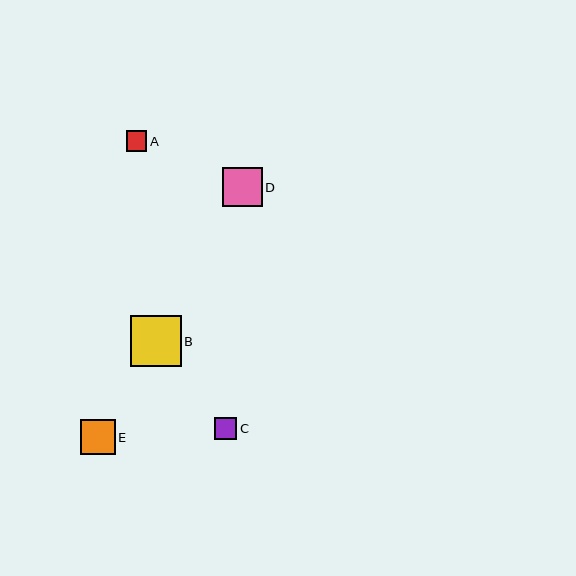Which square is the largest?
Square B is the largest with a size of approximately 51 pixels.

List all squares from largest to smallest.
From largest to smallest: B, D, E, C, A.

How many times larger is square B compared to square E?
Square B is approximately 1.4 times the size of square E.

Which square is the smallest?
Square A is the smallest with a size of approximately 21 pixels.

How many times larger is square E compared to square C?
Square E is approximately 1.6 times the size of square C.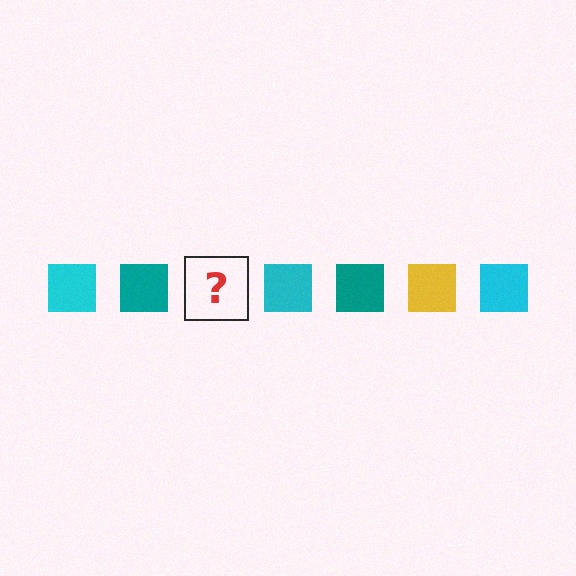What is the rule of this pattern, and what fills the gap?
The rule is that the pattern cycles through cyan, teal, yellow squares. The gap should be filled with a yellow square.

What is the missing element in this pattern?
The missing element is a yellow square.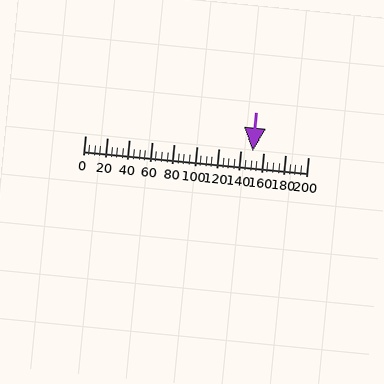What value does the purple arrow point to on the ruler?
The purple arrow points to approximately 150.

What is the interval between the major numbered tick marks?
The major tick marks are spaced 20 units apart.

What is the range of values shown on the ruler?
The ruler shows values from 0 to 200.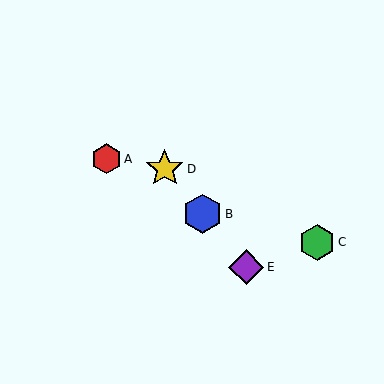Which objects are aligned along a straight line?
Objects B, D, E are aligned along a straight line.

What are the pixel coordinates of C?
Object C is at (317, 242).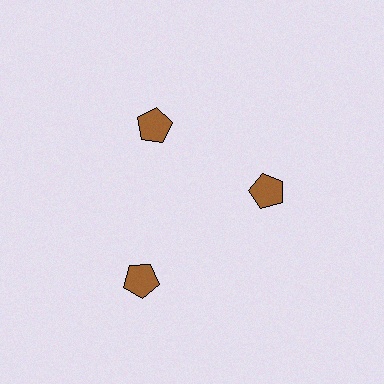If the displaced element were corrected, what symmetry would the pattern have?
It would have 3-fold rotational symmetry — the pattern would map onto itself every 120 degrees.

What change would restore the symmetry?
The symmetry would be restored by moving it inward, back onto the ring so that all 3 pentagons sit at equal angles and equal distance from the center.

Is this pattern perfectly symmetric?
No. The 3 brown pentagons are arranged in a ring, but one element near the 7 o'clock position is pushed outward from the center, breaking the 3-fold rotational symmetry.